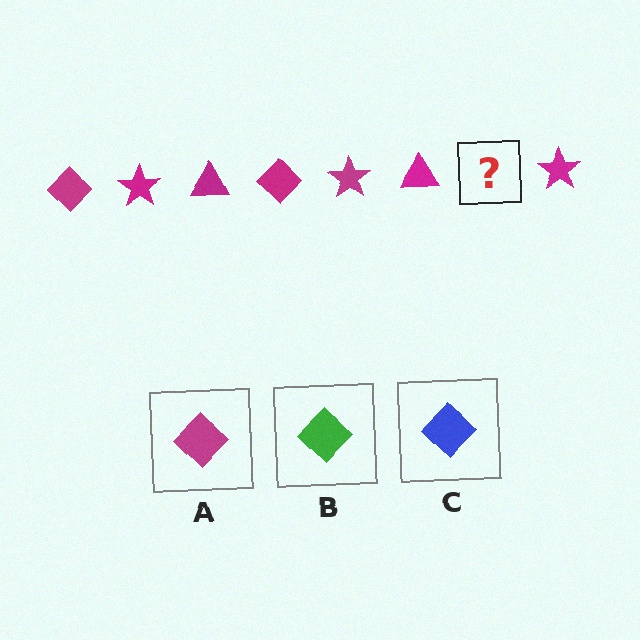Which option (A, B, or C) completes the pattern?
A.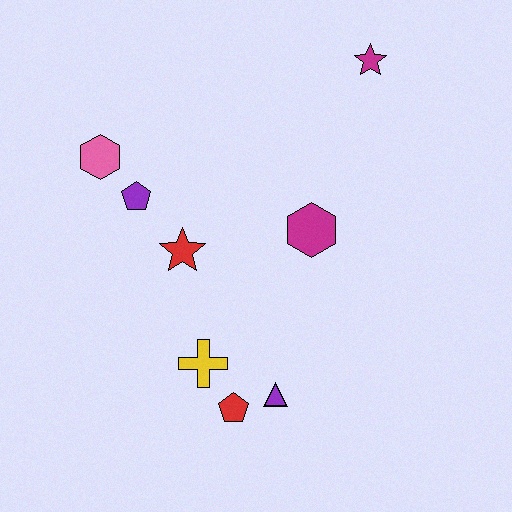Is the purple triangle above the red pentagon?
Yes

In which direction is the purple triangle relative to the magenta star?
The purple triangle is below the magenta star.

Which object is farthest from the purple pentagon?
The magenta star is farthest from the purple pentagon.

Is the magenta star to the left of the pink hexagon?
No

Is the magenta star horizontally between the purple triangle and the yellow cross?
No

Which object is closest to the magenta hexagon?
The red star is closest to the magenta hexagon.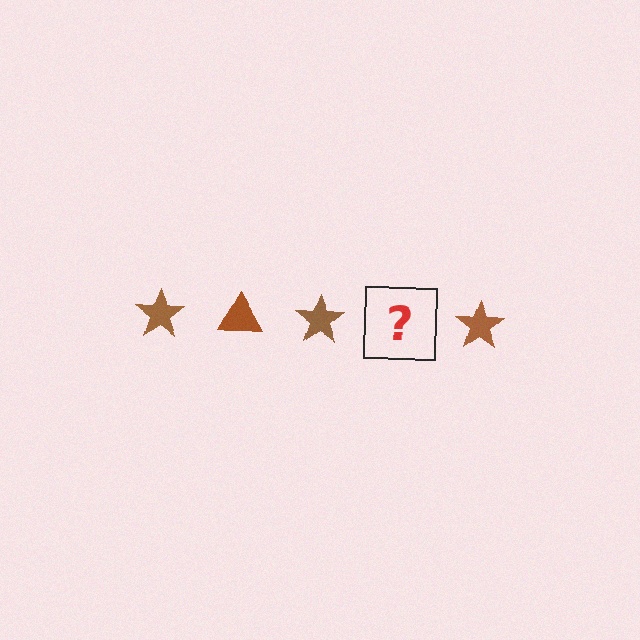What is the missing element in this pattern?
The missing element is a brown triangle.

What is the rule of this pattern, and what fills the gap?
The rule is that the pattern cycles through star, triangle shapes in brown. The gap should be filled with a brown triangle.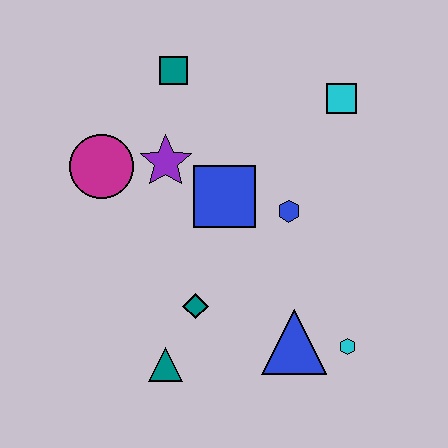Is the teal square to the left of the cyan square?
Yes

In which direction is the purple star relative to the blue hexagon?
The purple star is to the left of the blue hexagon.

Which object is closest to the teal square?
The purple star is closest to the teal square.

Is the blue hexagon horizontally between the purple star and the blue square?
No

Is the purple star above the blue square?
Yes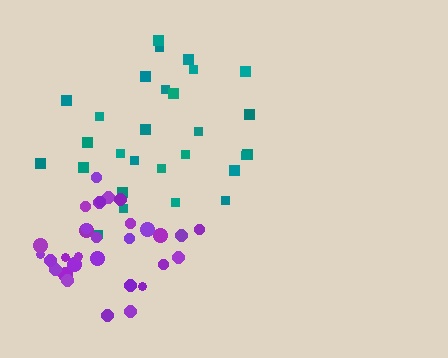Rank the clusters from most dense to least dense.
purple, teal.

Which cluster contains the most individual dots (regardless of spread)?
Purple (31).